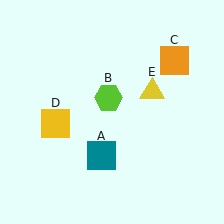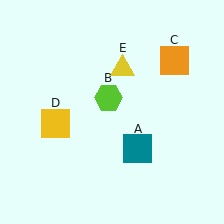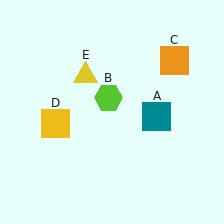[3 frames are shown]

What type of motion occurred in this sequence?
The teal square (object A), yellow triangle (object E) rotated counterclockwise around the center of the scene.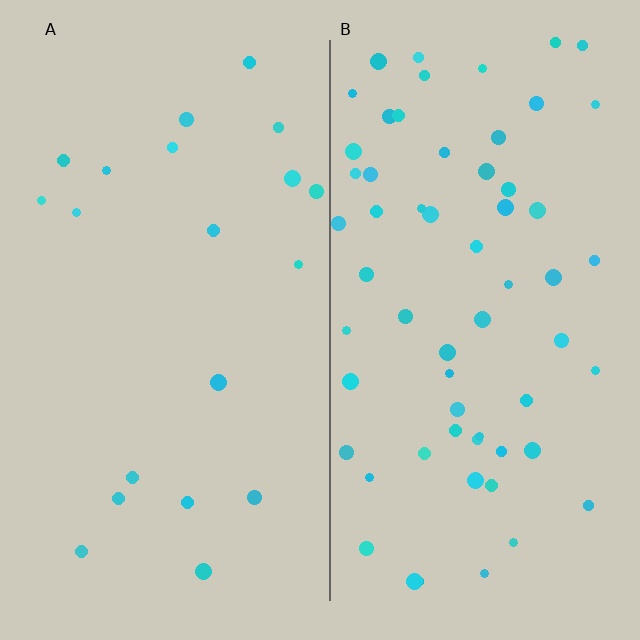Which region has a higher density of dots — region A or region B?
B (the right).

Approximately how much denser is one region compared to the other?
Approximately 3.1× — region B over region A.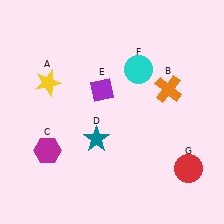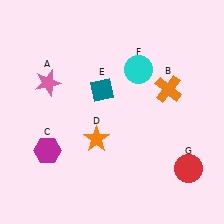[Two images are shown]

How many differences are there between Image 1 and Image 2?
There are 3 differences between the two images.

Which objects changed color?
A changed from yellow to pink. D changed from teal to orange. E changed from purple to teal.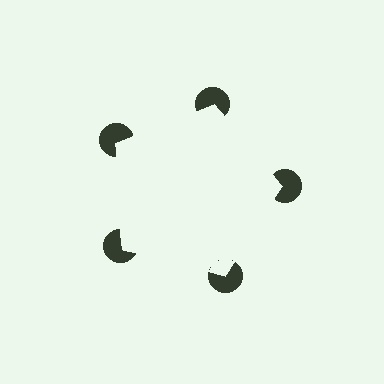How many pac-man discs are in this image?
There are 5 — one at each vertex of the illusory pentagon.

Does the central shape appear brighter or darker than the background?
It typically appears slightly brighter than the background, even though no actual brightness change is drawn.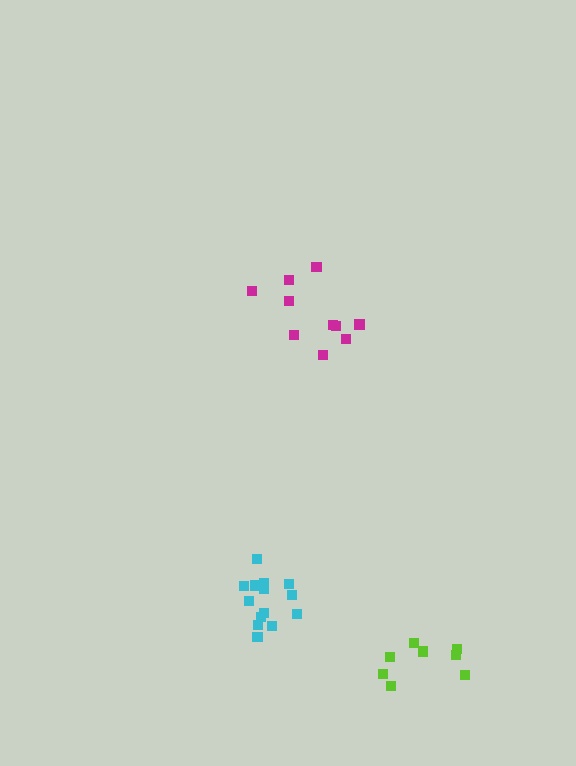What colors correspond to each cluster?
The clusters are colored: magenta, cyan, lime.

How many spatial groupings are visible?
There are 3 spatial groupings.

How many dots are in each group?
Group 1: 10 dots, Group 2: 14 dots, Group 3: 8 dots (32 total).